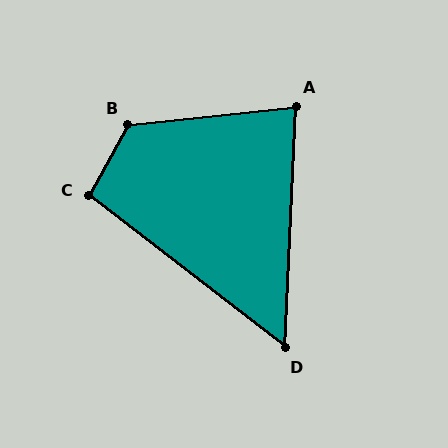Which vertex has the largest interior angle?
B, at approximately 125 degrees.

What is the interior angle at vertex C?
Approximately 99 degrees (obtuse).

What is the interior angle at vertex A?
Approximately 81 degrees (acute).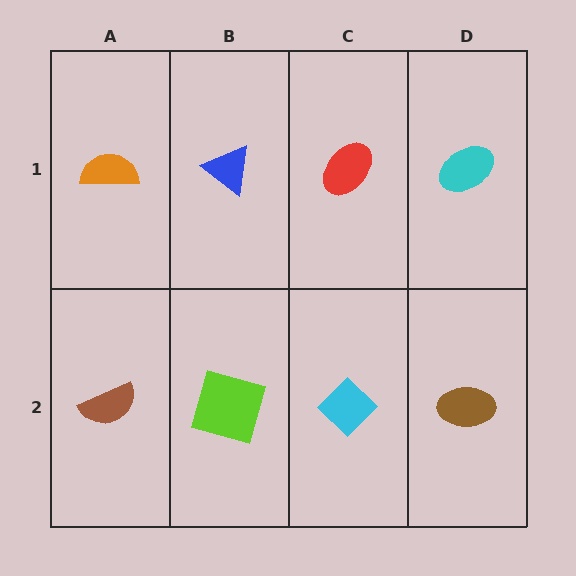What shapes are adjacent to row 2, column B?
A blue triangle (row 1, column B), a brown semicircle (row 2, column A), a cyan diamond (row 2, column C).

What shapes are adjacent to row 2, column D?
A cyan ellipse (row 1, column D), a cyan diamond (row 2, column C).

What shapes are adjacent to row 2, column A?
An orange semicircle (row 1, column A), a lime square (row 2, column B).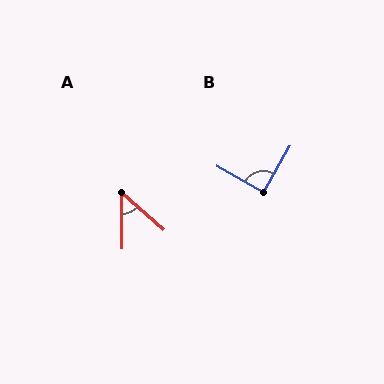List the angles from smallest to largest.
A (48°), B (89°).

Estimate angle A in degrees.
Approximately 48 degrees.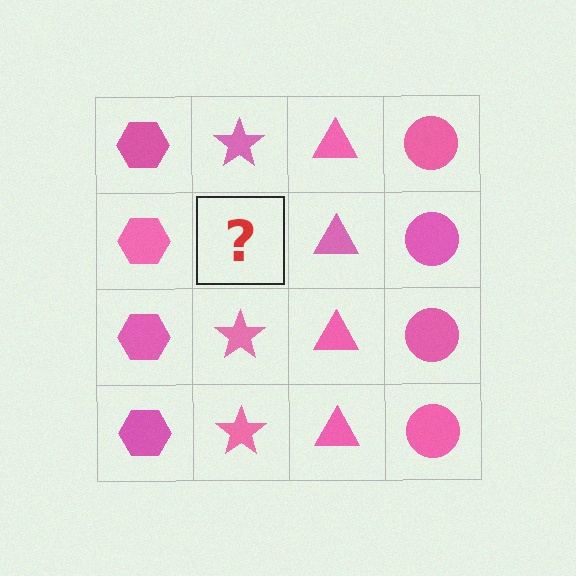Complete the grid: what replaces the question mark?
The question mark should be replaced with a pink star.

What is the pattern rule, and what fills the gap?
The rule is that each column has a consistent shape. The gap should be filled with a pink star.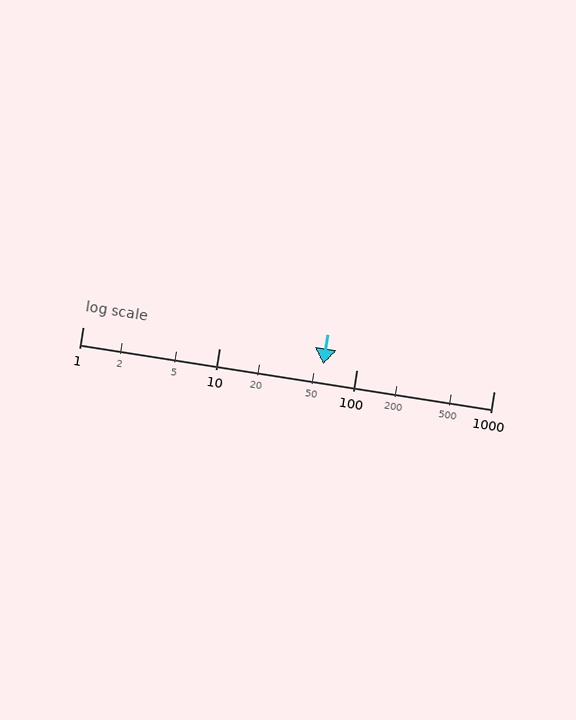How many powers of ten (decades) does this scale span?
The scale spans 3 decades, from 1 to 1000.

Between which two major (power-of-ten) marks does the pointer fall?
The pointer is between 10 and 100.